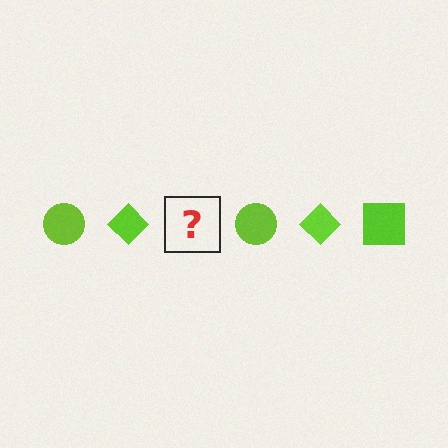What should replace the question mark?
The question mark should be replaced with a lime square.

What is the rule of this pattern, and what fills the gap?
The rule is that the pattern cycles through circle, diamond, square shapes in lime. The gap should be filled with a lime square.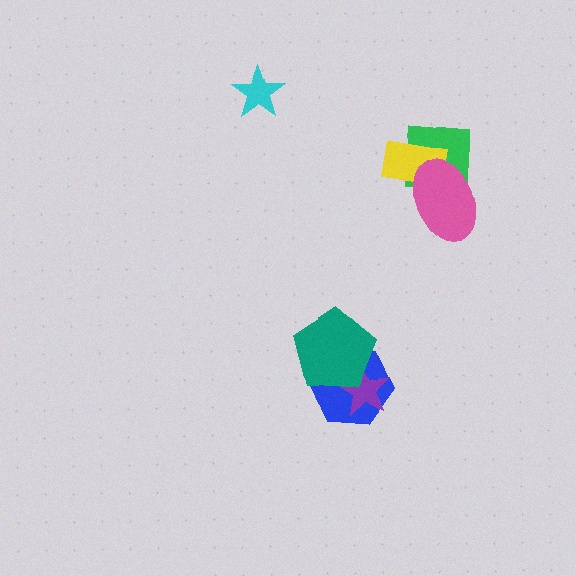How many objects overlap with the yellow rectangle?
2 objects overlap with the yellow rectangle.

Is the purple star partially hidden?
Yes, it is partially covered by another shape.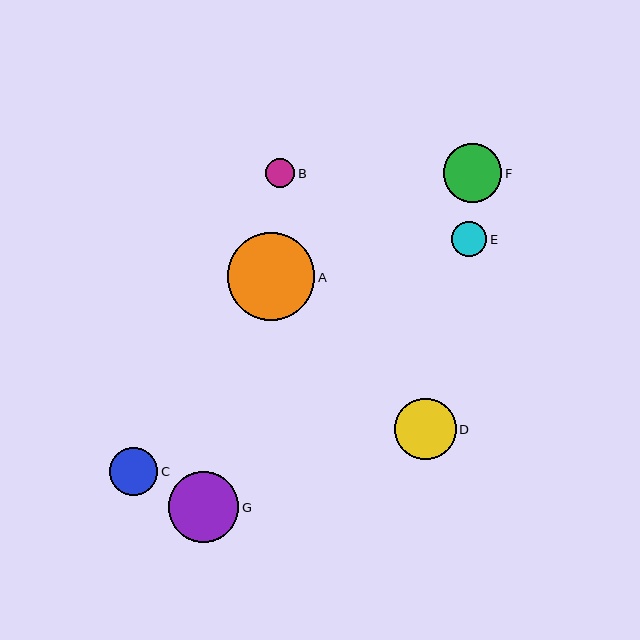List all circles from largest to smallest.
From largest to smallest: A, G, D, F, C, E, B.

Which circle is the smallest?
Circle B is the smallest with a size of approximately 29 pixels.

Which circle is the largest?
Circle A is the largest with a size of approximately 88 pixels.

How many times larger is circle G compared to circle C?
Circle G is approximately 1.5 times the size of circle C.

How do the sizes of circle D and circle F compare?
Circle D and circle F are approximately the same size.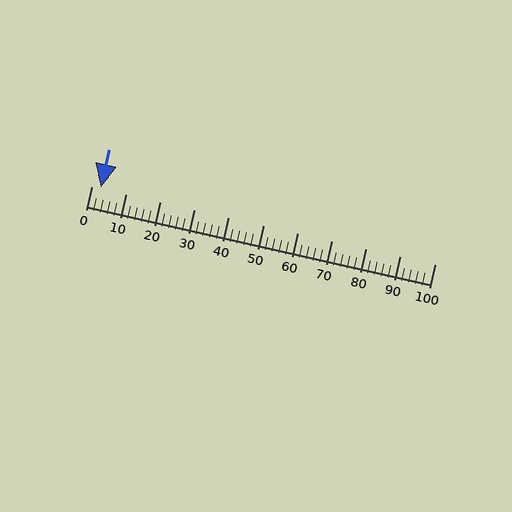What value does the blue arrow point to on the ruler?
The blue arrow points to approximately 3.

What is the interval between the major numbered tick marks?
The major tick marks are spaced 10 units apart.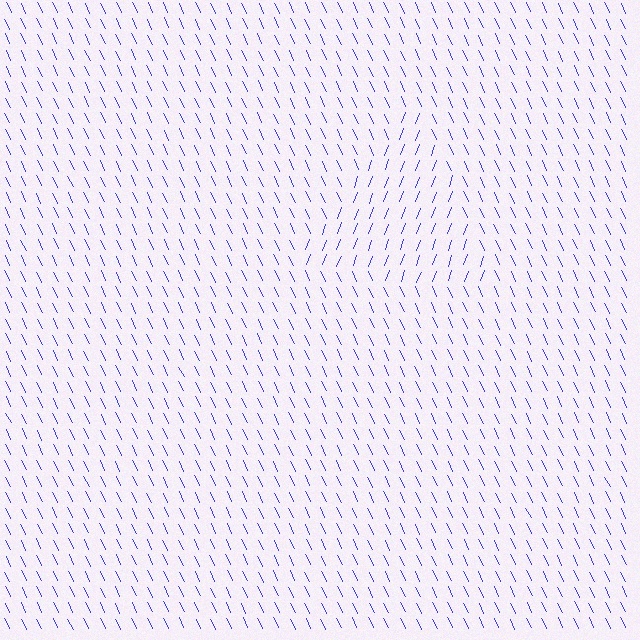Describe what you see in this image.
The image is filled with small blue line segments. A triangle region in the image has lines oriented differently from the surrounding lines, creating a visible texture boundary.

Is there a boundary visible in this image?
Yes, there is a texture boundary formed by a change in line orientation.